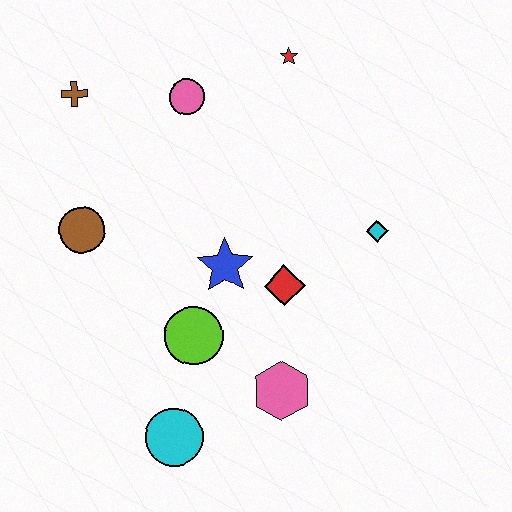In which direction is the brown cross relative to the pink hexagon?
The brown cross is above the pink hexagon.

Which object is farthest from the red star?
The cyan circle is farthest from the red star.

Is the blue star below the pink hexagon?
No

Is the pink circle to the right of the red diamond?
No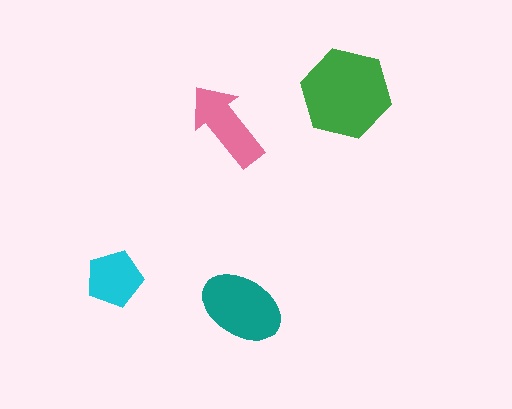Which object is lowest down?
The teal ellipse is bottommost.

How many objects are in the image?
There are 4 objects in the image.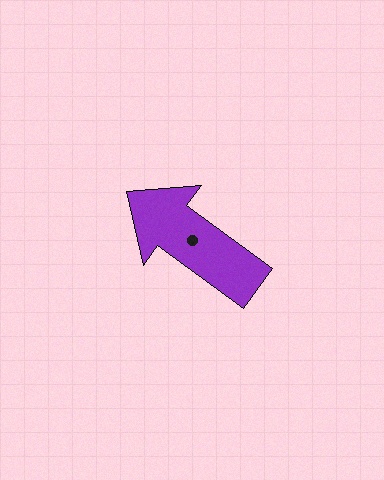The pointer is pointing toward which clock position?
Roughly 10 o'clock.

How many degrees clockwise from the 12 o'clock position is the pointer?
Approximately 306 degrees.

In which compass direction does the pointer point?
Northwest.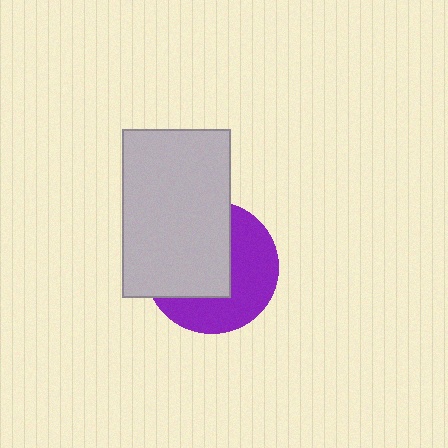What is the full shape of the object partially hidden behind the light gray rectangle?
The partially hidden object is a purple circle.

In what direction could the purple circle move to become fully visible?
The purple circle could move toward the lower-right. That would shift it out from behind the light gray rectangle entirely.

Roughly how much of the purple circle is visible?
About half of it is visible (roughly 48%).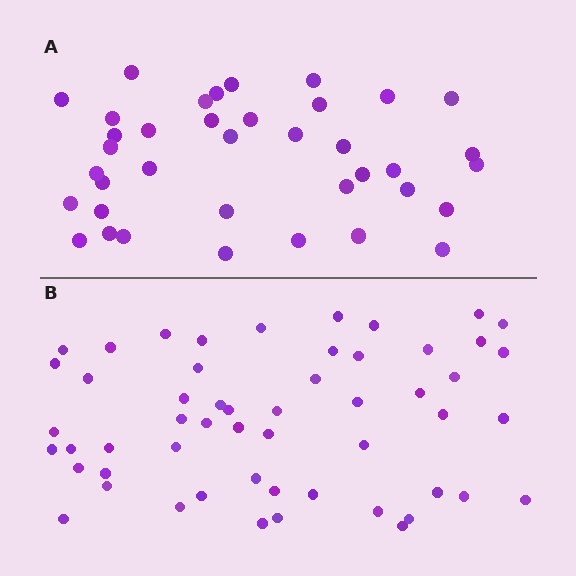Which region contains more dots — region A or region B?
Region B (the bottom region) has more dots.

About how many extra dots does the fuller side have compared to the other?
Region B has approximately 15 more dots than region A.